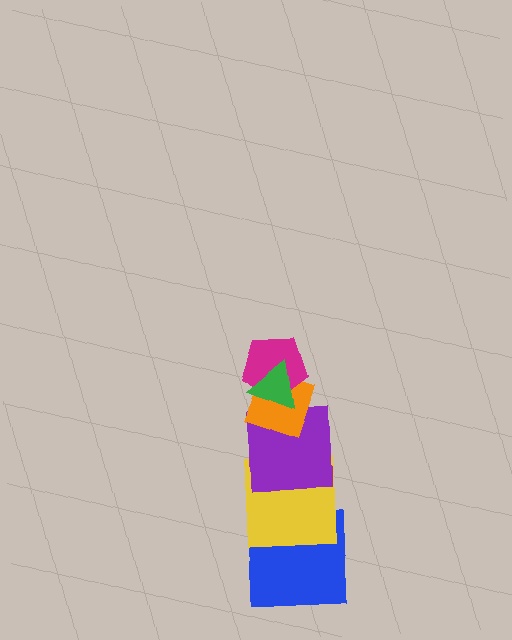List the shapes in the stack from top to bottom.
From top to bottom: the green triangle, the magenta pentagon, the orange diamond, the purple square, the yellow square, the blue square.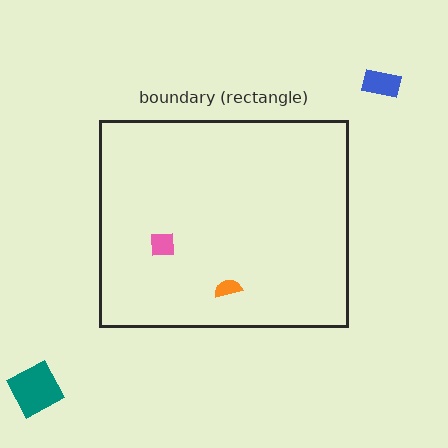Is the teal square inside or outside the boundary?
Outside.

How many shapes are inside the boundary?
2 inside, 2 outside.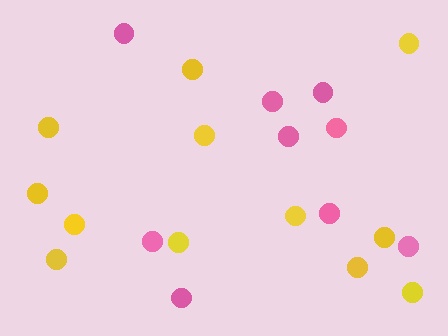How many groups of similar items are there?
There are 2 groups: one group of yellow circles (12) and one group of pink circles (9).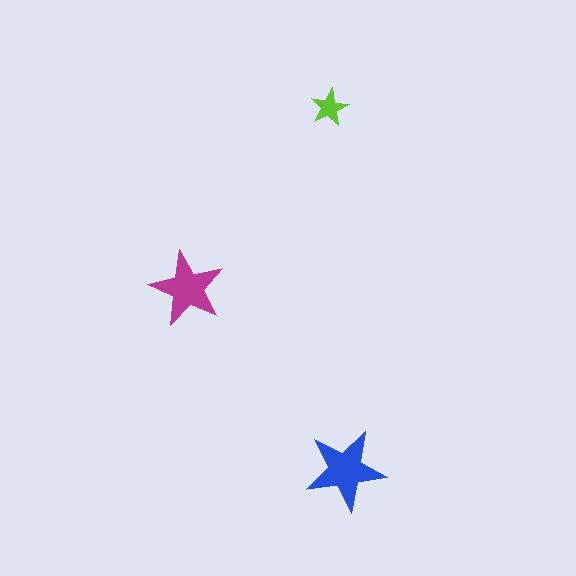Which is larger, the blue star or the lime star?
The blue one.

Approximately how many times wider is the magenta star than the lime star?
About 2 times wider.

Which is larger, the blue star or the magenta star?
The blue one.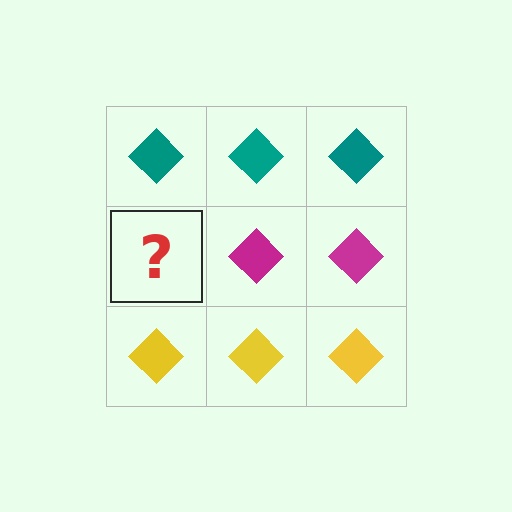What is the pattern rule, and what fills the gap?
The rule is that each row has a consistent color. The gap should be filled with a magenta diamond.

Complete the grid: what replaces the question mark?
The question mark should be replaced with a magenta diamond.